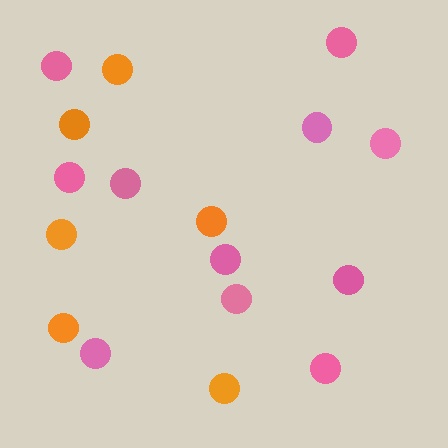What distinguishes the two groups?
There are 2 groups: one group of pink circles (11) and one group of orange circles (6).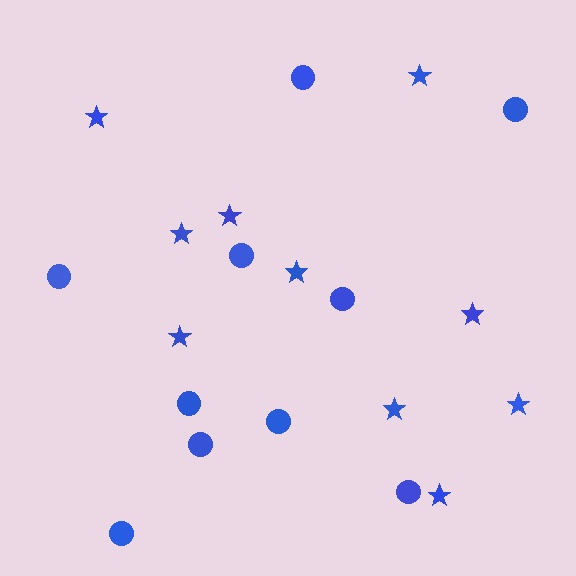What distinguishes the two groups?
There are 2 groups: one group of stars (10) and one group of circles (10).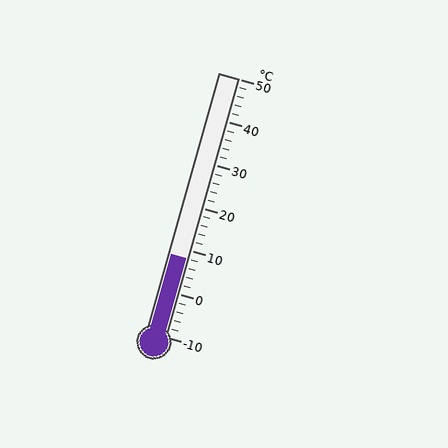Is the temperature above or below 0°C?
The temperature is above 0°C.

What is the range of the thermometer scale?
The thermometer scale ranges from -10°C to 50°C.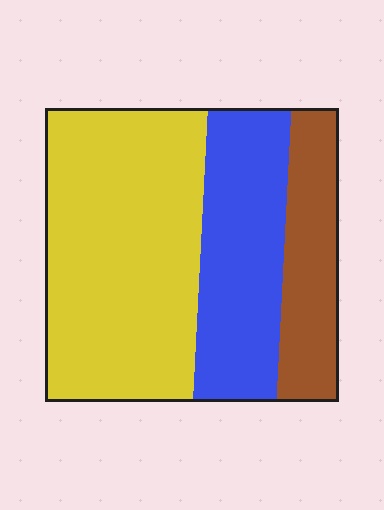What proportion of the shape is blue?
Blue takes up about one quarter (1/4) of the shape.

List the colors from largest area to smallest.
From largest to smallest: yellow, blue, brown.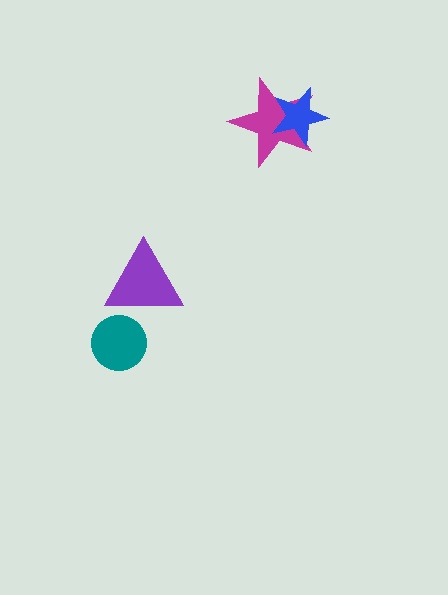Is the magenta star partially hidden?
Yes, it is partially covered by another shape.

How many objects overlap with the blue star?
1 object overlaps with the blue star.